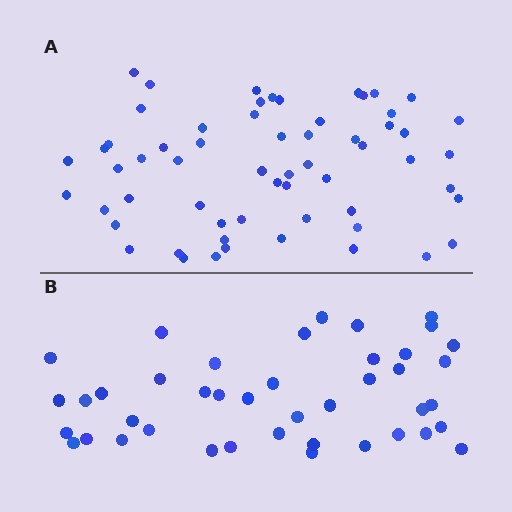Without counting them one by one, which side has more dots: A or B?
Region A (the top region) has more dots.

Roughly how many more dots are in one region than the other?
Region A has approximately 20 more dots than region B.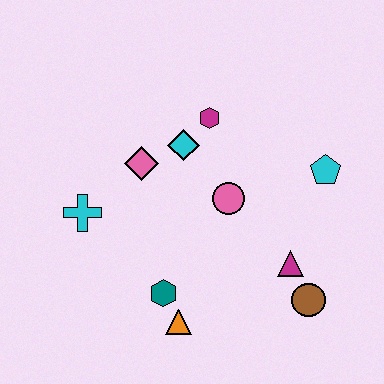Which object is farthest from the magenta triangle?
The cyan cross is farthest from the magenta triangle.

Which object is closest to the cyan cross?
The pink diamond is closest to the cyan cross.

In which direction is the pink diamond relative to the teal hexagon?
The pink diamond is above the teal hexagon.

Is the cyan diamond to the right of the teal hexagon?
Yes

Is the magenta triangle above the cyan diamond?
No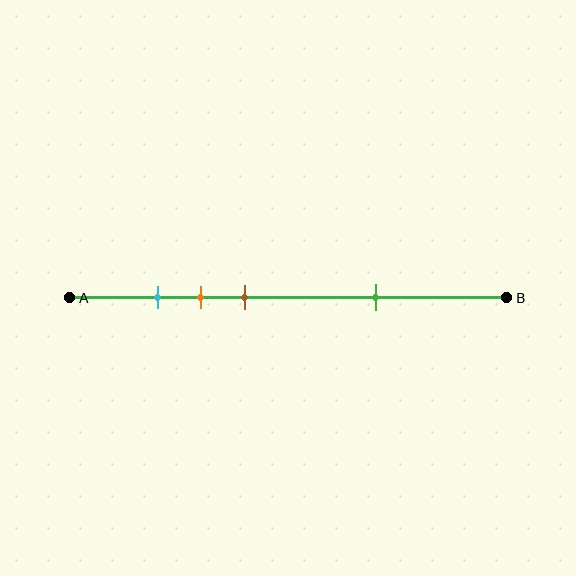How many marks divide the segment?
There are 4 marks dividing the segment.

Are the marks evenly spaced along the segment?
No, the marks are not evenly spaced.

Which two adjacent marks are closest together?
The cyan and orange marks are the closest adjacent pair.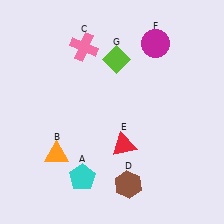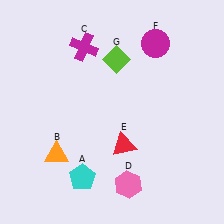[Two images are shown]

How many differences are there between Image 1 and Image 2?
There are 2 differences between the two images.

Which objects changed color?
C changed from pink to magenta. D changed from brown to pink.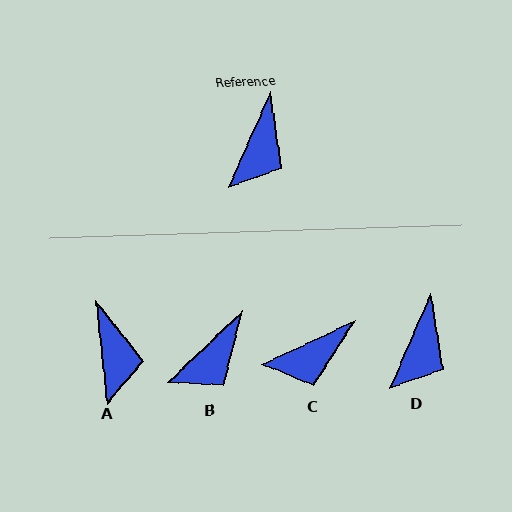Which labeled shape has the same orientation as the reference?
D.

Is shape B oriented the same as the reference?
No, it is off by about 23 degrees.